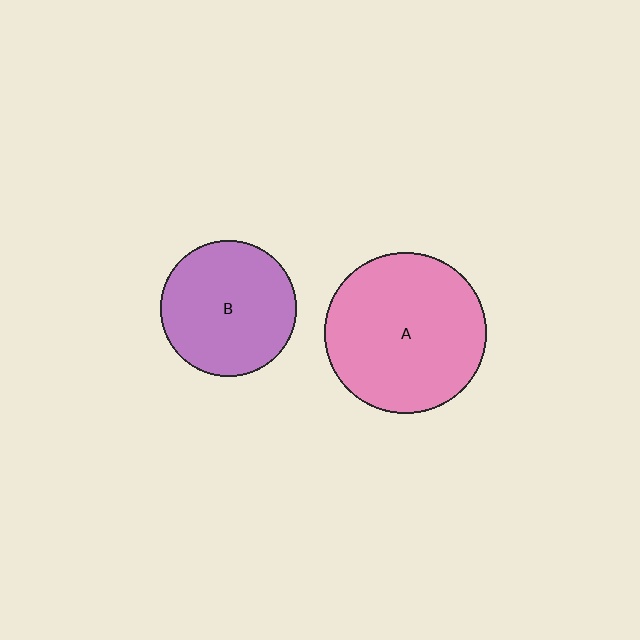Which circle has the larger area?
Circle A (pink).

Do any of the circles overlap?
No, none of the circles overlap.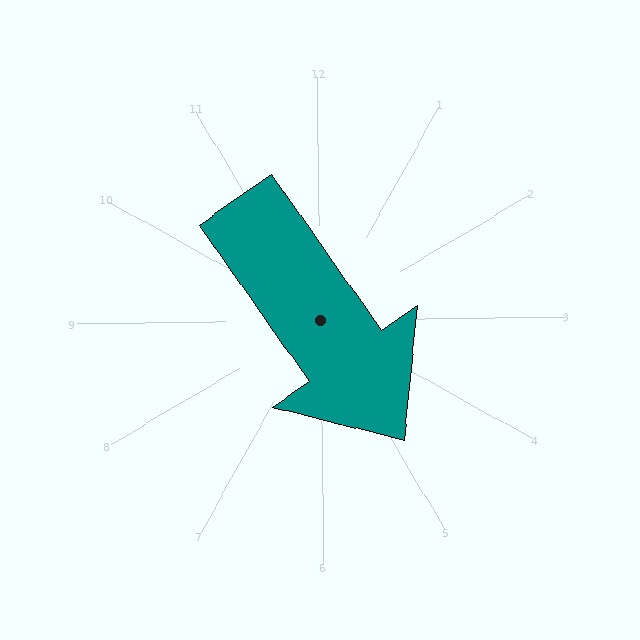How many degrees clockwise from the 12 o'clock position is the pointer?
Approximately 146 degrees.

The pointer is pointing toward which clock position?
Roughly 5 o'clock.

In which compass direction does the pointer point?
Southeast.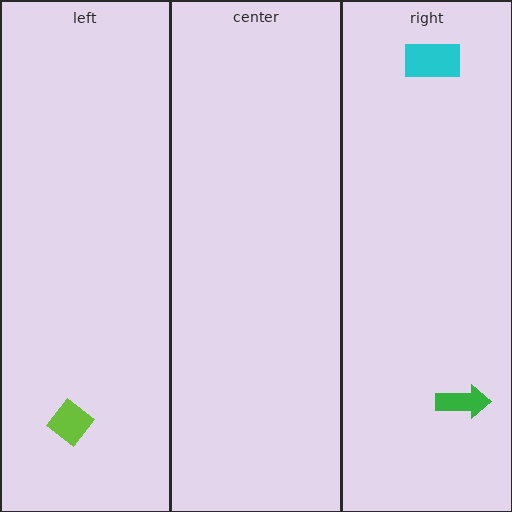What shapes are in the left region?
The lime diamond.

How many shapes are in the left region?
1.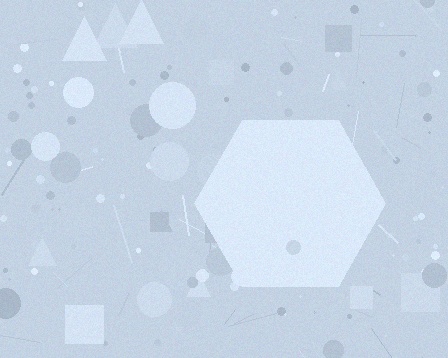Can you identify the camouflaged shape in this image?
The camouflaged shape is a hexagon.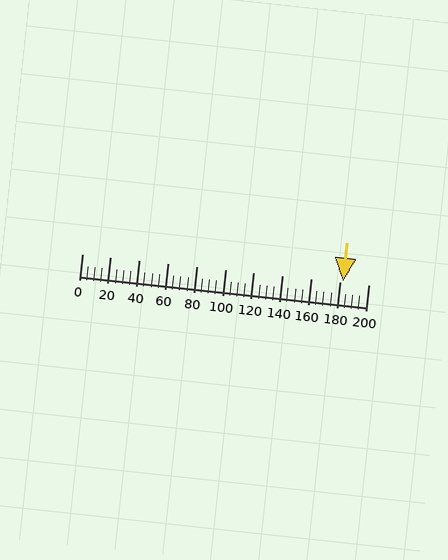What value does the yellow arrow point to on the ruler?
The yellow arrow points to approximately 182.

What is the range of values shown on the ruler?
The ruler shows values from 0 to 200.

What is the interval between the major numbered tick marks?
The major tick marks are spaced 20 units apart.